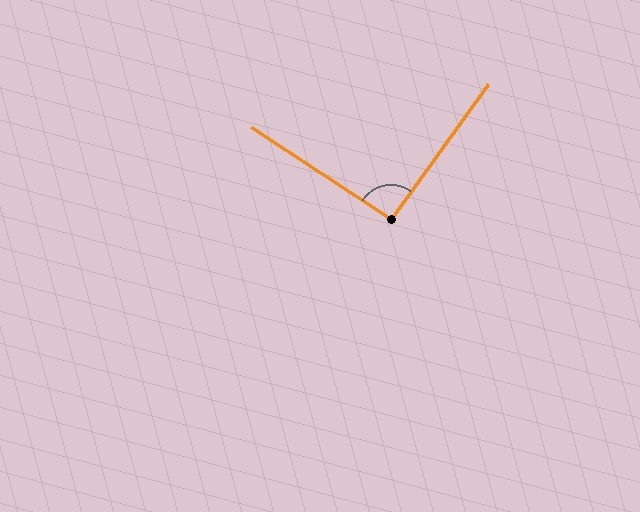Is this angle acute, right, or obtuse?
It is approximately a right angle.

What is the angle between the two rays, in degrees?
Approximately 92 degrees.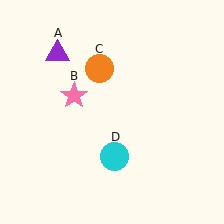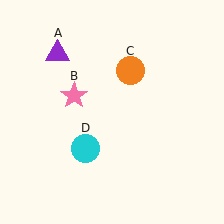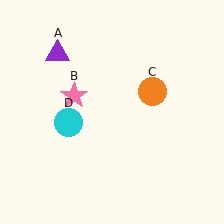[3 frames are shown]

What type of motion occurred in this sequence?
The orange circle (object C), cyan circle (object D) rotated clockwise around the center of the scene.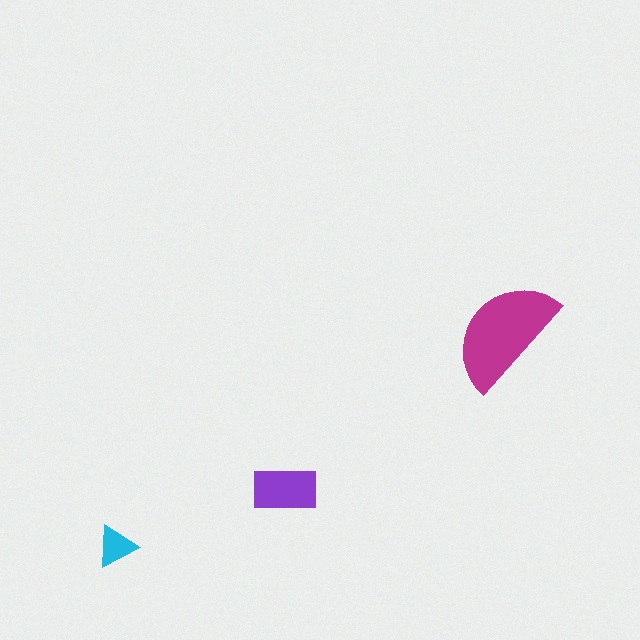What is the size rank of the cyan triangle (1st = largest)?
3rd.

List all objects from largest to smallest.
The magenta semicircle, the purple rectangle, the cyan triangle.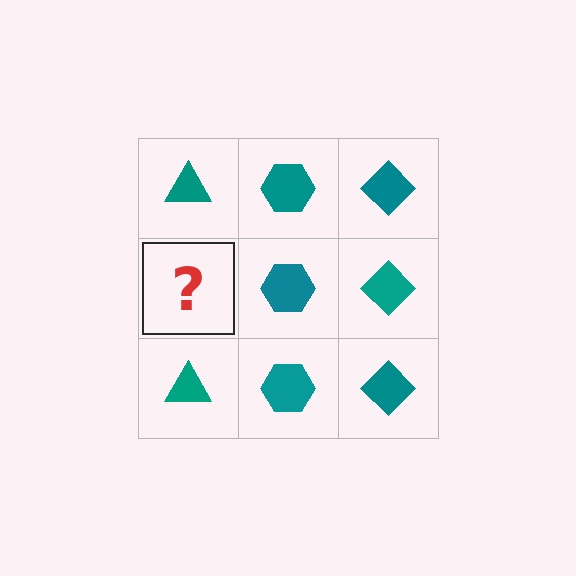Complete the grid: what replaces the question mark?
The question mark should be replaced with a teal triangle.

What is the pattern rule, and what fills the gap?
The rule is that each column has a consistent shape. The gap should be filled with a teal triangle.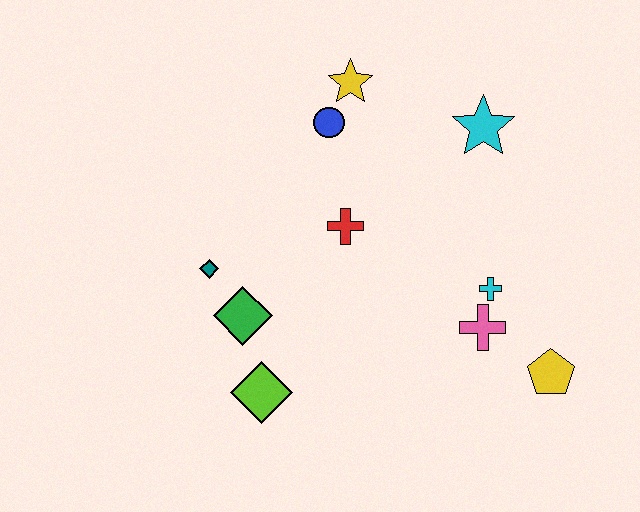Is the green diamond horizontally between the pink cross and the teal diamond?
Yes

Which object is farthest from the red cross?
The yellow pentagon is farthest from the red cross.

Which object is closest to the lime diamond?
The green diamond is closest to the lime diamond.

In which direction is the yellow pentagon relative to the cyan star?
The yellow pentagon is below the cyan star.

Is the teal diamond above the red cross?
No